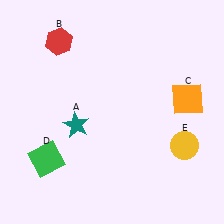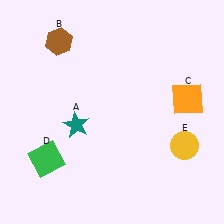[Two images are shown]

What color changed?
The hexagon (B) changed from red in Image 1 to brown in Image 2.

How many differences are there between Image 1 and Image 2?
There is 1 difference between the two images.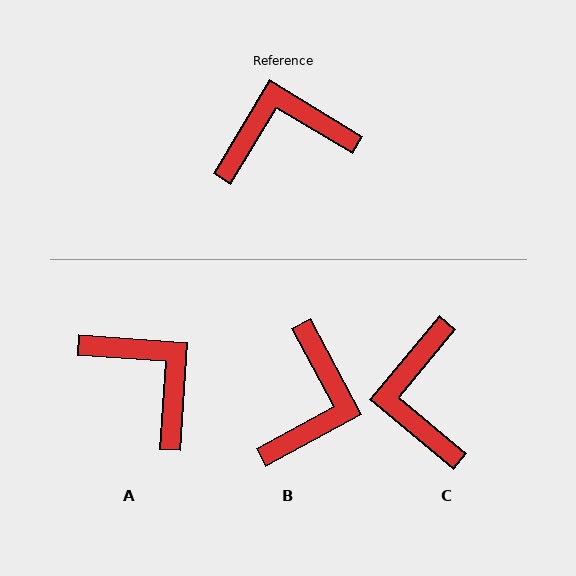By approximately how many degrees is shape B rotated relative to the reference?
Approximately 121 degrees clockwise.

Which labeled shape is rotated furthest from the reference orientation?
B, about 121 degrees away.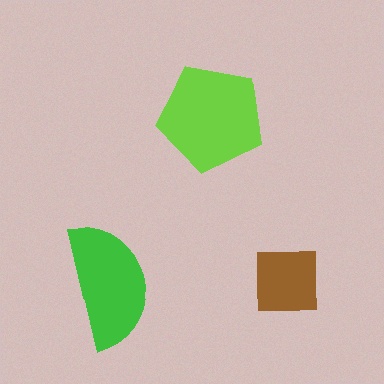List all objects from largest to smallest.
The lime pentagon, the green semicircle, the brown square.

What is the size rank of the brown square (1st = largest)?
3rd.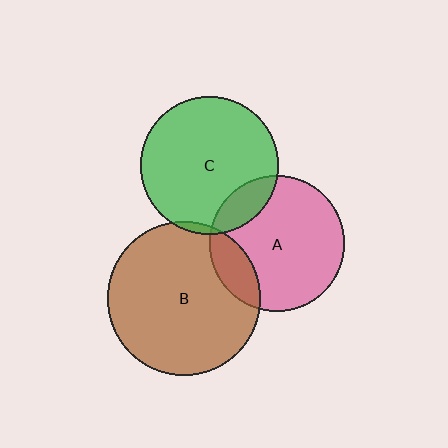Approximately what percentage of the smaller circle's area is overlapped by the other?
Approximately 5%.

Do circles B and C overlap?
Yes.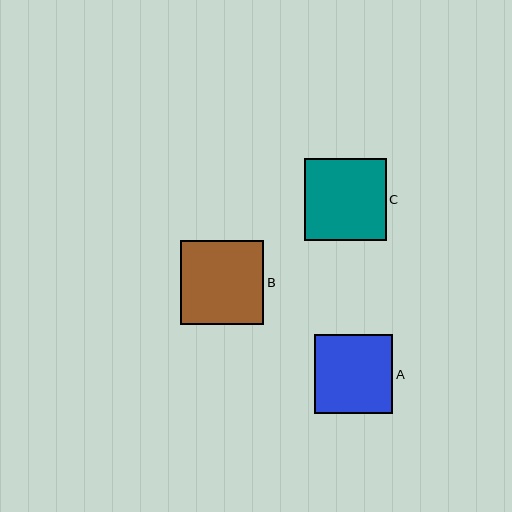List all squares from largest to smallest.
From largest to smallest: B, C, A.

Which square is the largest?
Square B is the largest with a size of approximately 84 pixels.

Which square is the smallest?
Square A is the smallest with a size of approximately 79 pixels.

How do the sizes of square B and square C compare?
Square B and square C are approximately the same size.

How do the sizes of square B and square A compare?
Square B and square A are approximately the same size.